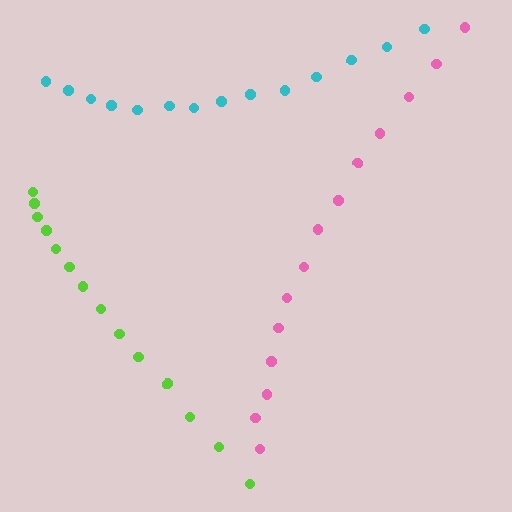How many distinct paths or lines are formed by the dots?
There are 3 distinct paths.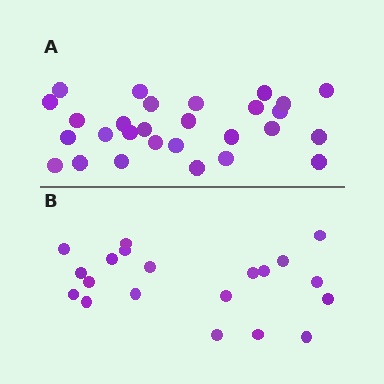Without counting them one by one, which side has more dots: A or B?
Region A (the top region) has more dots.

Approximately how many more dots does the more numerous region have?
Region A has roughly 8 or so more dots than region B.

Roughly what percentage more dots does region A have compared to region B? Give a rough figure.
About 40% more.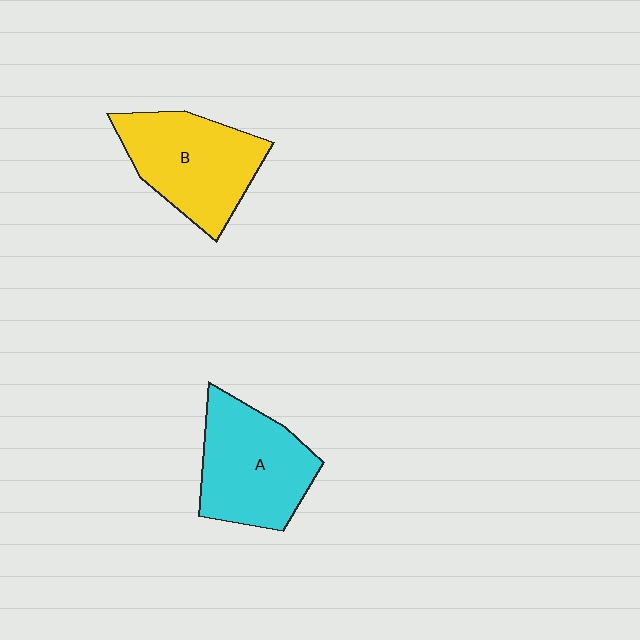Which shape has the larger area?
Shape B (yellow).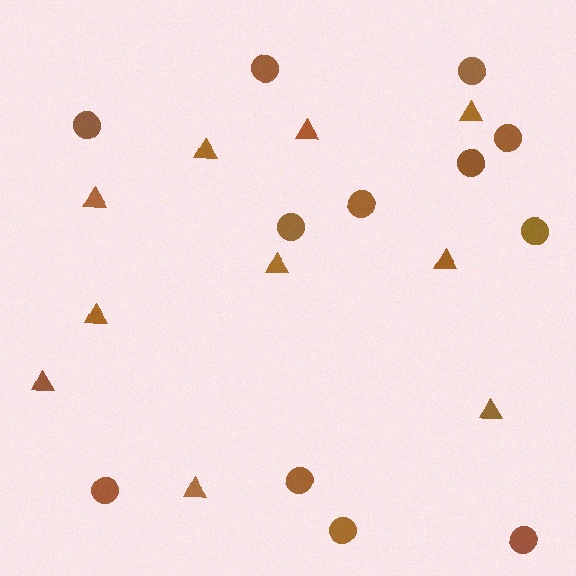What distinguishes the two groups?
There are 2 groups: one group of circles (12) and one group of triangles (10).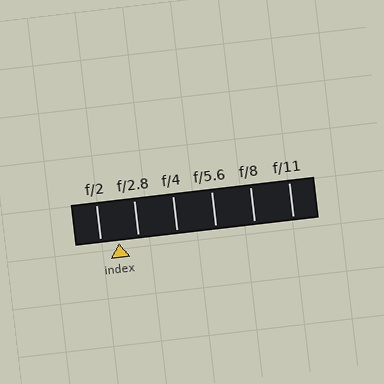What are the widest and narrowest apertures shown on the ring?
The widest aperture shown is f/2 and the narrowest is f/11.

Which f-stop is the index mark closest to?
The index mark is closest to f/2.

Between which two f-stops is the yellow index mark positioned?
The index mark is between f/2 and f/2.8.